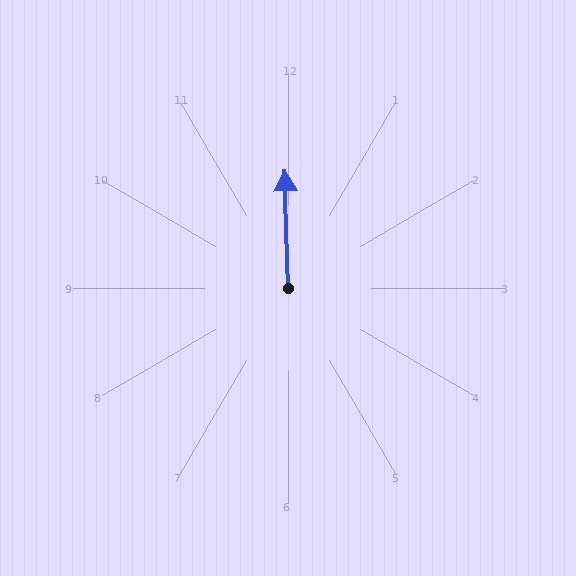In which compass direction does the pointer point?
North.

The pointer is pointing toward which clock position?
Roughly 12 o'clock.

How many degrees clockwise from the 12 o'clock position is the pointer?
Approximately 358 degrees.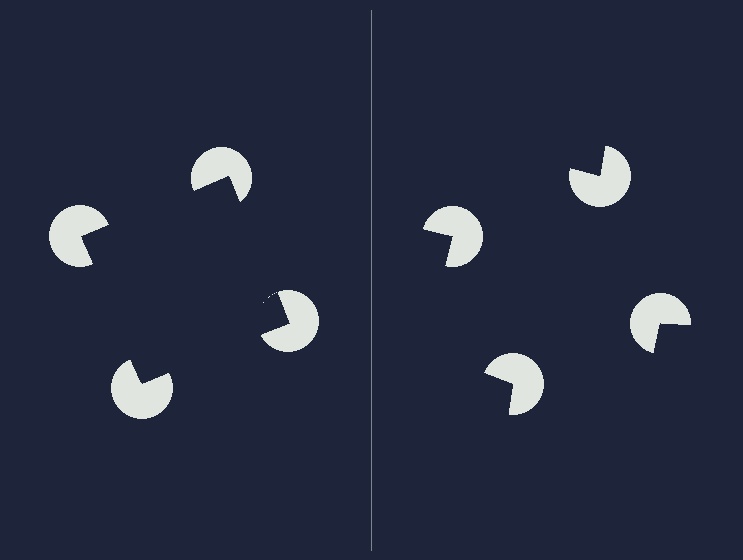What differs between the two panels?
The pac-man discs are positioned identically on both sides; only the wedge orientations differ. On the left they align to a square; on the right they are misaligned.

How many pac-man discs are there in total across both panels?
8 — 4 on each side.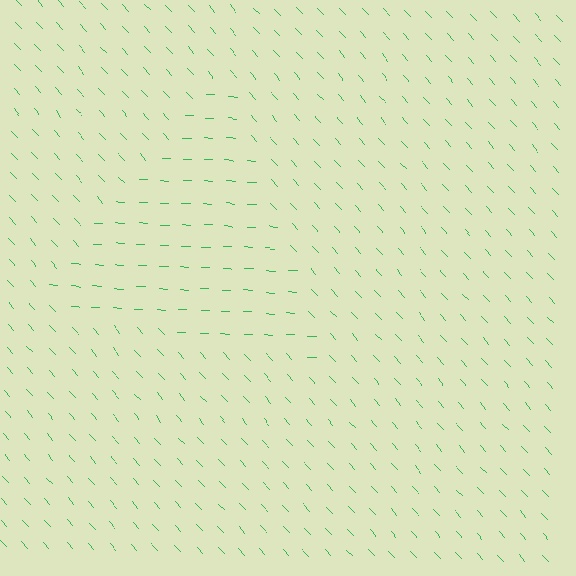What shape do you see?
I see a triangle.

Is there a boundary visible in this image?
Yes, there is a texture boundary formed by a change in line orientation.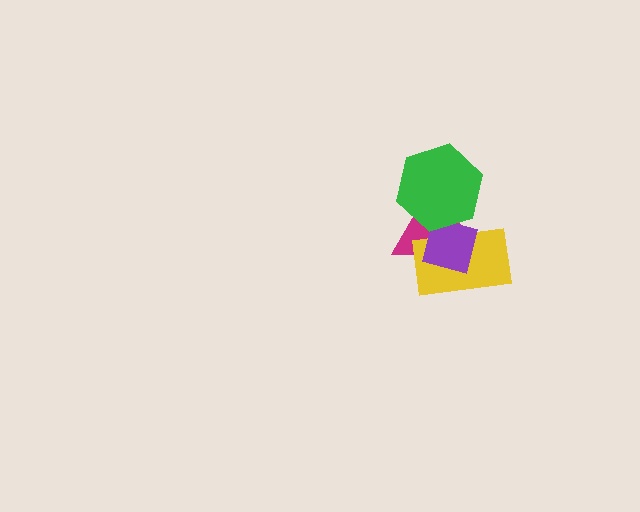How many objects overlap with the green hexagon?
3 objects overlap with the green hexagon.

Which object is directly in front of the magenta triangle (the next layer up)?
The yellow rectangle is directly in front of the magenta triangle.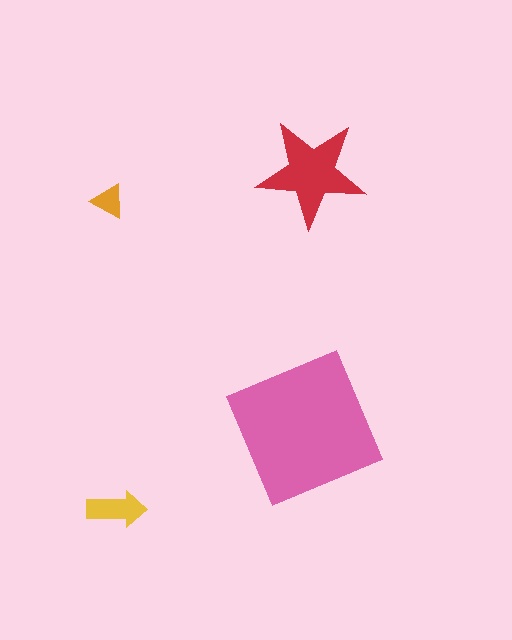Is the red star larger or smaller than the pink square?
Smaller.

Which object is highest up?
The red star is topmost.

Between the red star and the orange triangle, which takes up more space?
The red star.